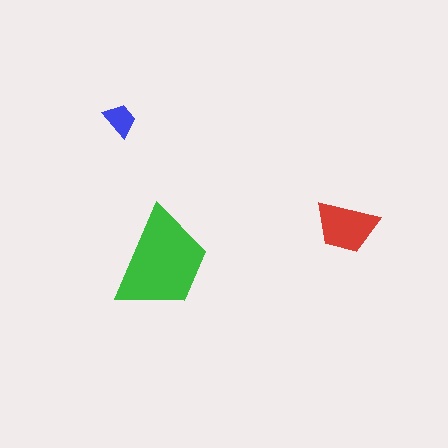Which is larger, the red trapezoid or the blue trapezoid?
The red one.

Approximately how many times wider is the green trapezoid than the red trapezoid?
About 1.5 times wider.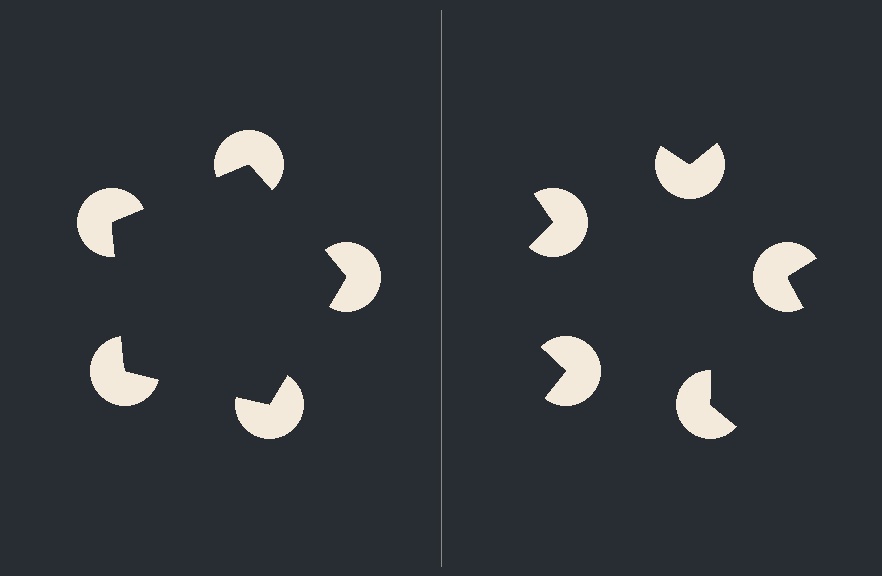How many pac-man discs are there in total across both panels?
10 — 5 on each side.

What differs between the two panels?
The pac-man discs are positioned identically on both sides; only the wedge orientations differ. On the left they align to a pentagon; on the right they are misaligned.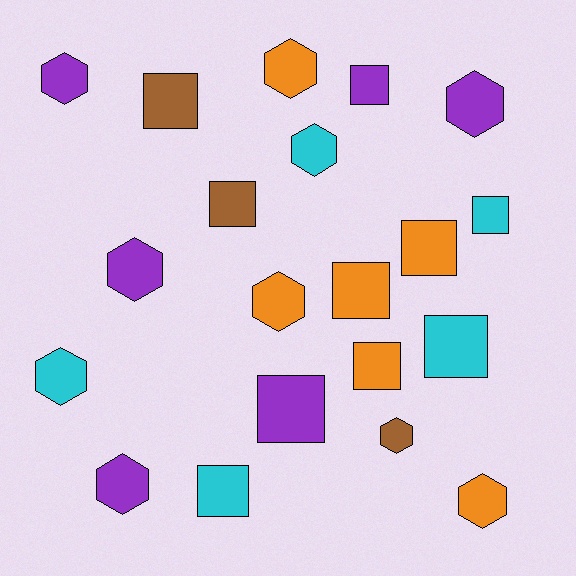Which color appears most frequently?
Purple, with 6 objects.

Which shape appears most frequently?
Square, with 10 objects.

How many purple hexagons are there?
There are 4 purple hexagons.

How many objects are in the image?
There are 20 objects.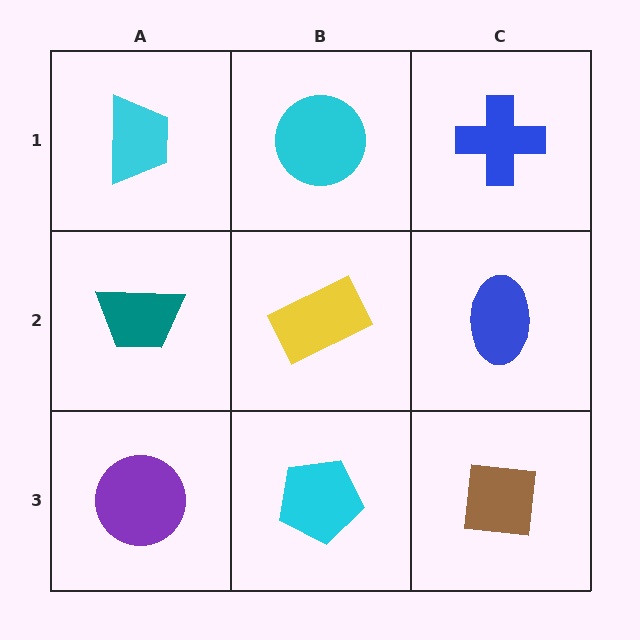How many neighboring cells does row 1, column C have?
2.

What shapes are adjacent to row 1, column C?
A blue ellipse (row 2, column C), a cyan circle (row 1, column B).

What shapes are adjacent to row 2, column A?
A cyan trapezoid (row 1, column A), a purple circle (row 3, column A), a yellow rectangle (row 2, column B).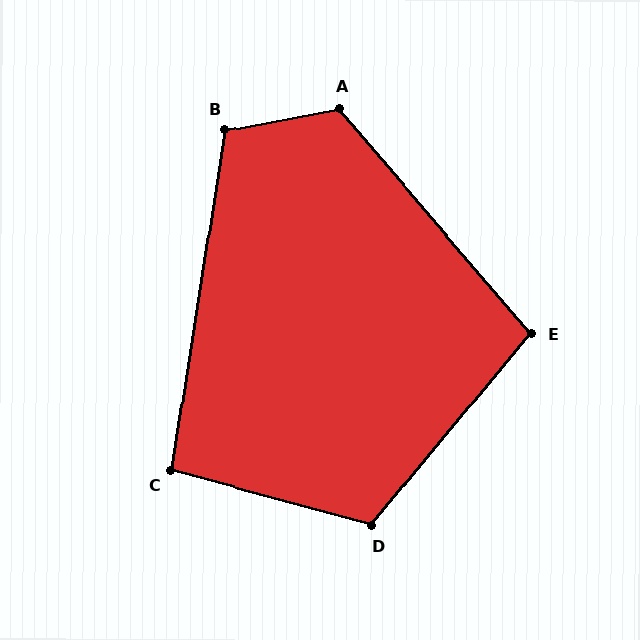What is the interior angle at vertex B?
Approximately 110 degrees (obtuse).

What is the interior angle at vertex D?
Approximately 115 degrees (obtuse).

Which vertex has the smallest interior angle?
C, at approximately 96 degrees.